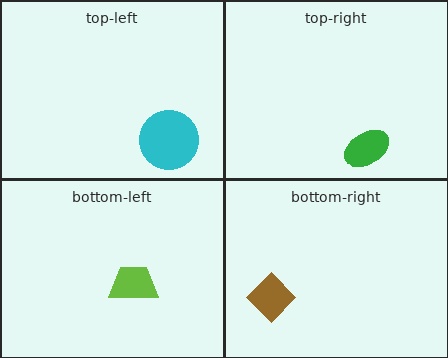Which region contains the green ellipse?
The top-right region.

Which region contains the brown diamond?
The bottom-right region.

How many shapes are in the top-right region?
1.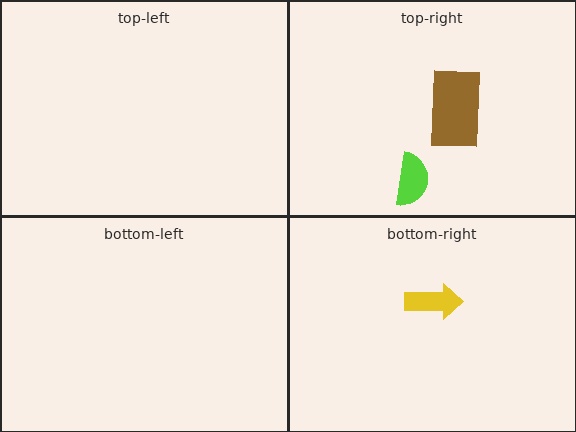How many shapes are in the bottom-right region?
1.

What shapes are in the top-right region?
The brown rectangle, the lime semicircle.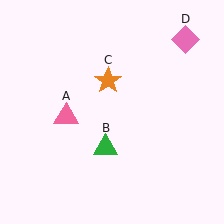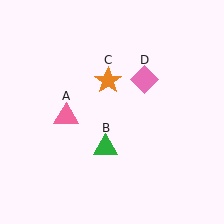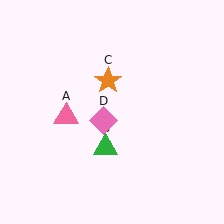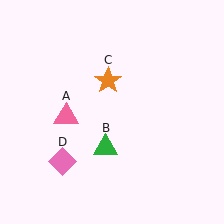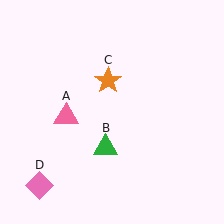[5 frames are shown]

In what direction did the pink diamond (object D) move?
The pink diamond (object D) moved down and to the left.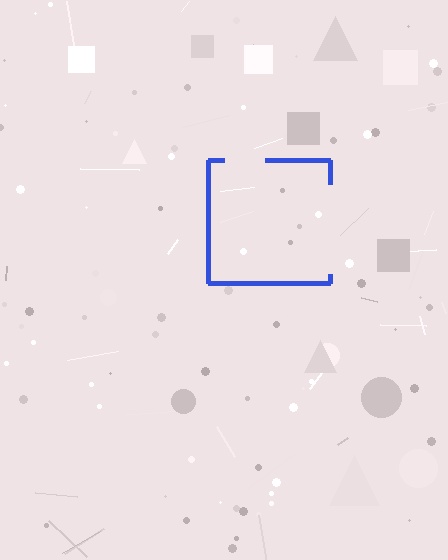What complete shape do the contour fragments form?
The contour fragments form a square.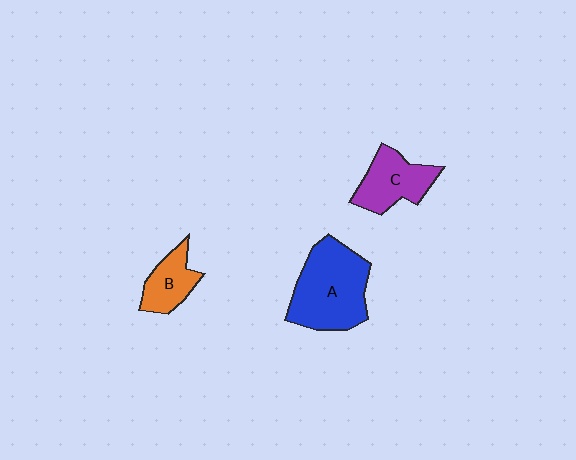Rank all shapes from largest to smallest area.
From largest to smallest: A (blue), C (purple), B (orange).